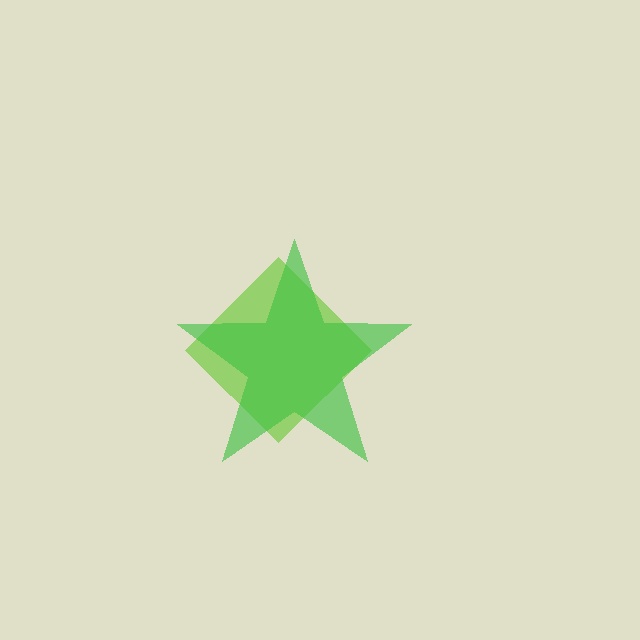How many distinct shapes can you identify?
There are 2 distinct shapes: a lime diamond, a green star.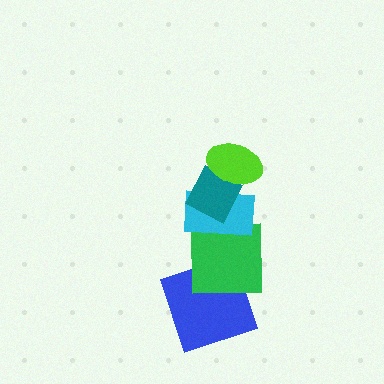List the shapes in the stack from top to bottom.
From top to bottom: the lime ellipse, the teal diamond, the cyan rectangle, the green square, the blue square.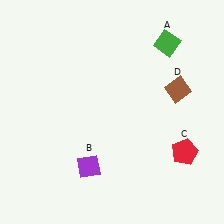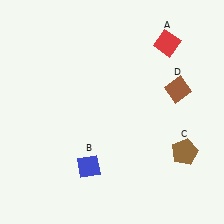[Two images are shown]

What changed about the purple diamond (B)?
In Image 1, B is purple. In Image 2, it changed to blue.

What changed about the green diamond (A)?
In Image 1, A is green. In Image 2, it changed to red.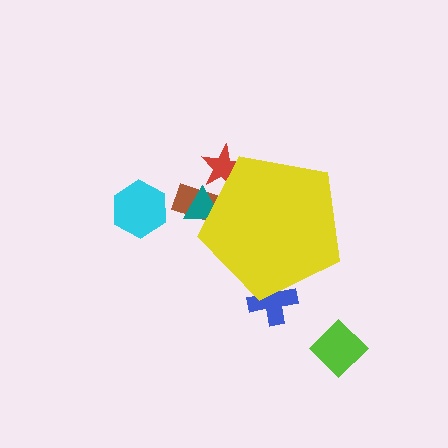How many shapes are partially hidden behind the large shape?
4 shapes are partially hidden.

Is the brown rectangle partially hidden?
Yes, the brown rectangle is partially hidden behind the yellow pentagon.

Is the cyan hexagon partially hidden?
No, the cyan hexagon is fully visible.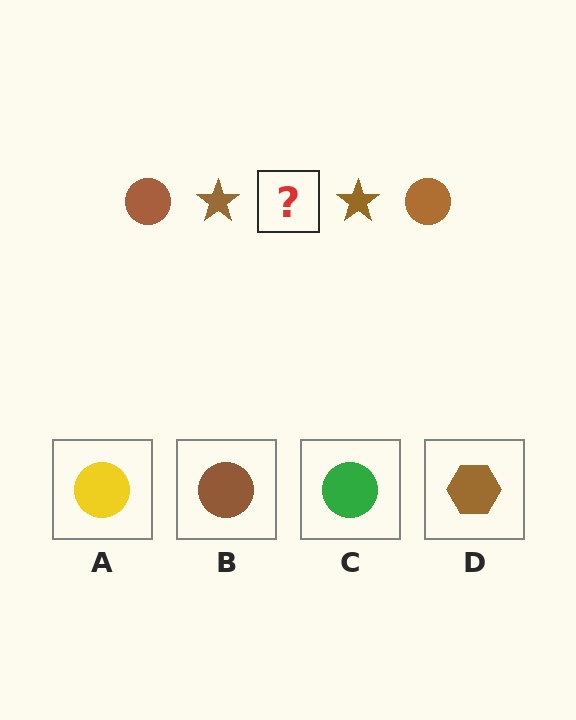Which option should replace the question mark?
Option B.